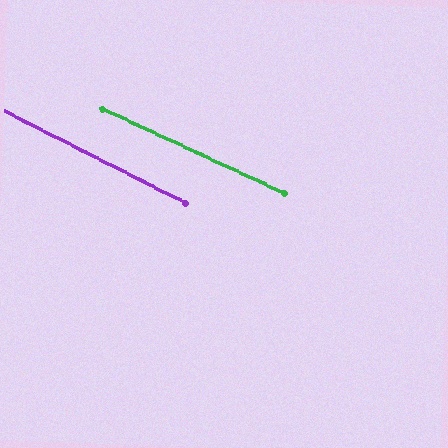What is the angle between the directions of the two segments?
Approximately 2 degrees.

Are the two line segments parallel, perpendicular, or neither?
Parallel — their directions differ by only 1.9°.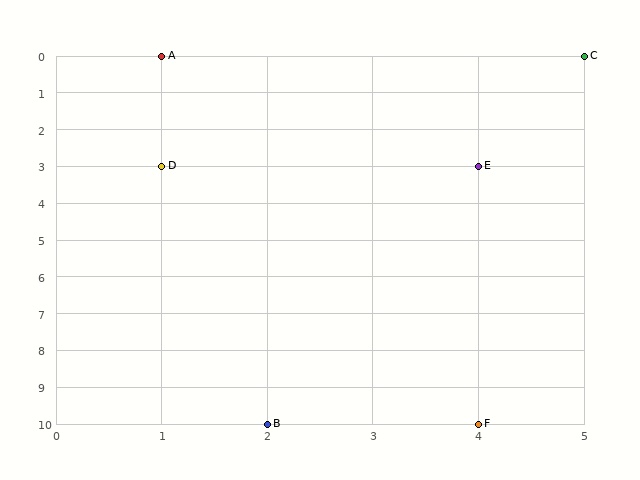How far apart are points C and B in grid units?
Points C and B are 3 columns and 10 rows apart (about 10.4 grid units diagonally).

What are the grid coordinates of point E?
Point E is at grid coordinates (4, 3).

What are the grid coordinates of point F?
Point F is at grid coordinates (4, 10).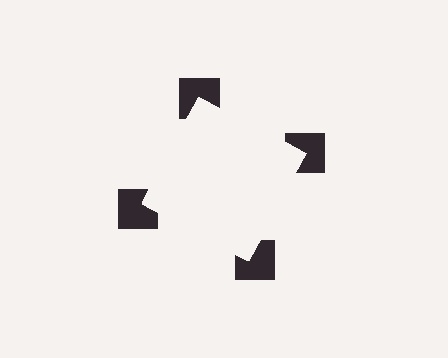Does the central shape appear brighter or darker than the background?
It typically appears slightly brighter than the background, even though no actual brightness change is drawn.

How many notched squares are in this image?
There are 4 — one at each vertex of the illusory square.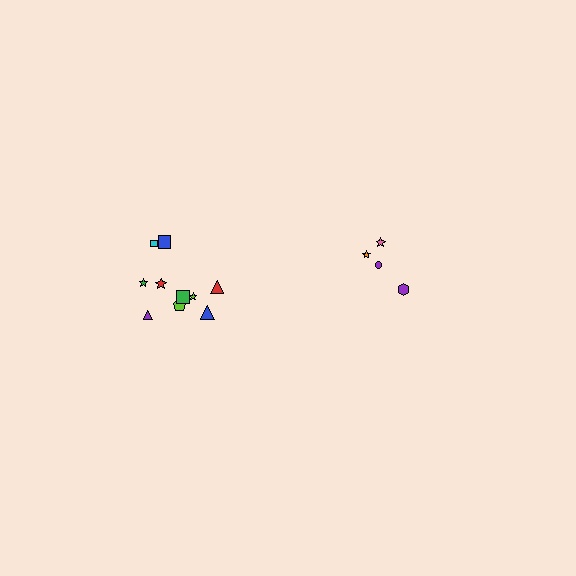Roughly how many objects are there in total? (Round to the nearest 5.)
Roughly 15 objects in total.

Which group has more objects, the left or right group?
The left group.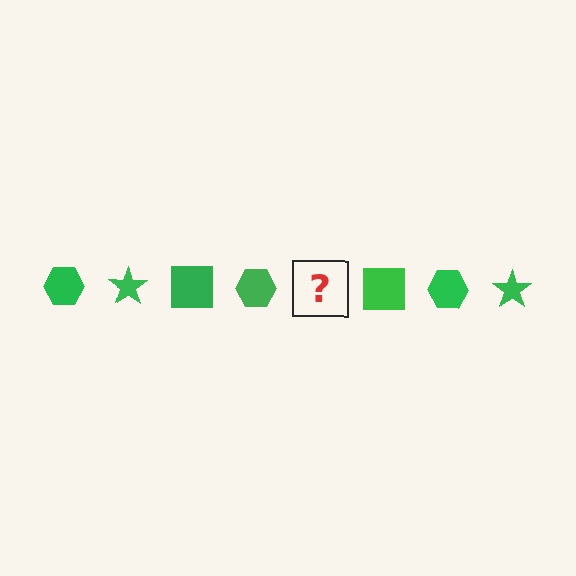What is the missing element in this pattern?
The missing element is a green star.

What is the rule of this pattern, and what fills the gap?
The rule is that the pattern cycles through hexagon, star, square shapes in green. The gap should be filled with a green star.